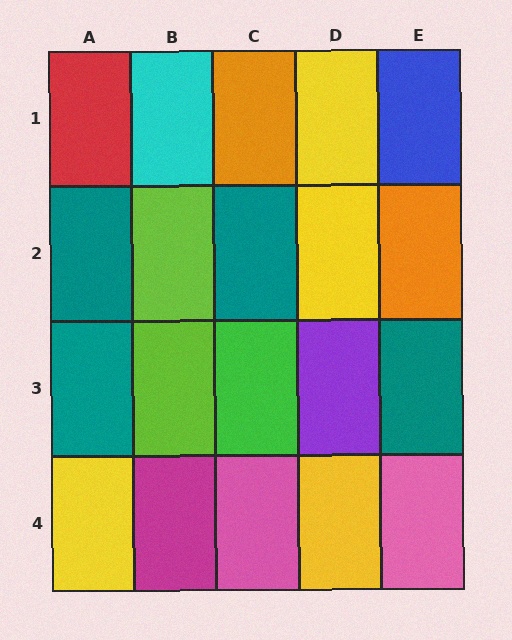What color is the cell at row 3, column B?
Lime.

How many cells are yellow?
4 cells are yellow.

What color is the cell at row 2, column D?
Yellow.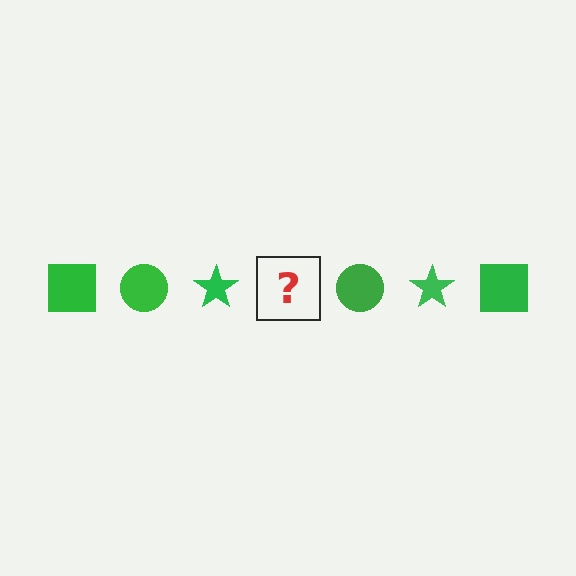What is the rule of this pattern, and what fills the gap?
The rule is that the pattern cycles through square, circle, star shapes in green. The gap should be filled with a green square.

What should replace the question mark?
The question mark should be replaced with a green square.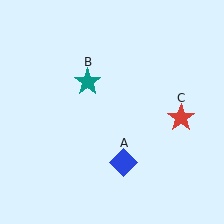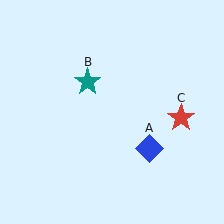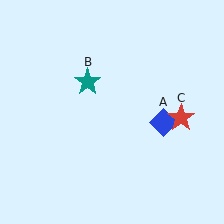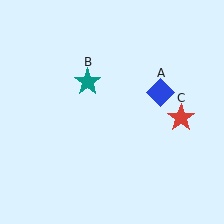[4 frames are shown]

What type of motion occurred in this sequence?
The blue diamond (object A) rotated counterclockwise around the center of the scene.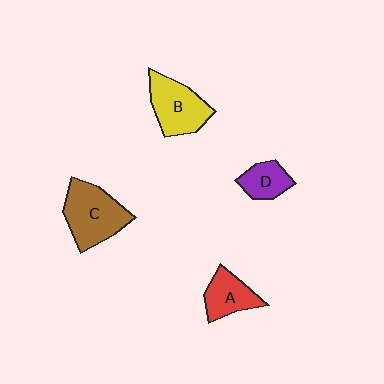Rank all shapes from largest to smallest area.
From largest to smallest: C (brown), B (yellow), A (red), D (purple).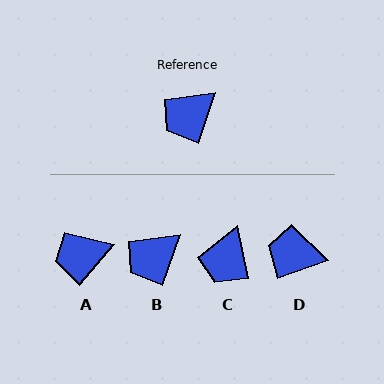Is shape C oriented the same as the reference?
No, it is off by about 30 degrees.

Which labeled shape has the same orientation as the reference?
B.